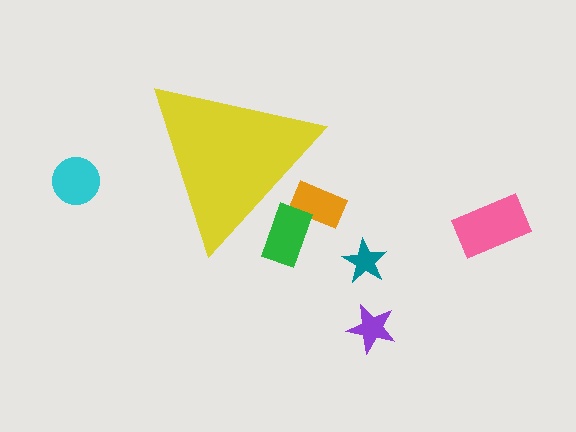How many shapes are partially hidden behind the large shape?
2 shapes are partially hidden.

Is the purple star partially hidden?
No, the purple star is fully visible.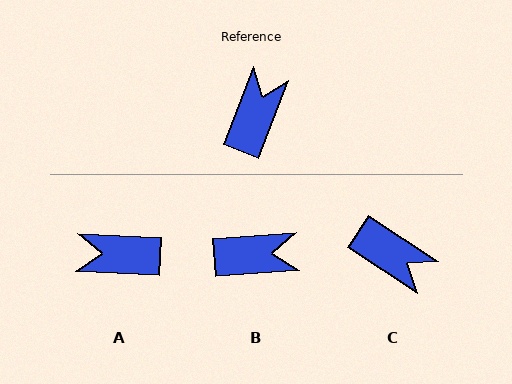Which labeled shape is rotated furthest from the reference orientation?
A, about 109 degrees away.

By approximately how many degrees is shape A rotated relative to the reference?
Approximately 109 degrees counter-clockwise.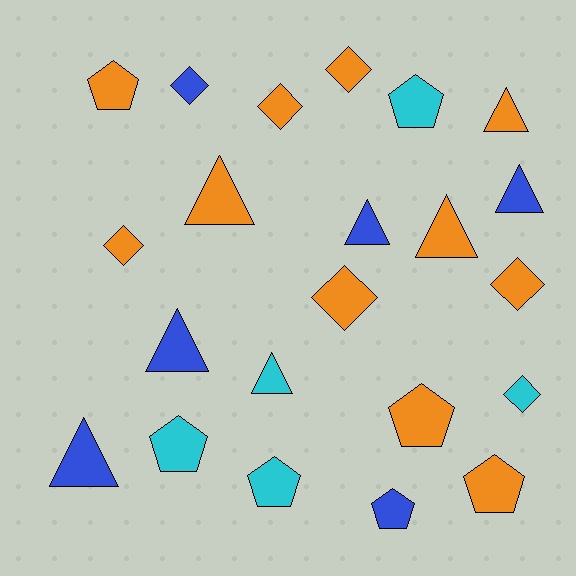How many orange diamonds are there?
There are 5 orange diamonds.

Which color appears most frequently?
Orange, with 11 objects.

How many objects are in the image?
There are 22 objects.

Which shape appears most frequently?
Triangle, with 8 objects.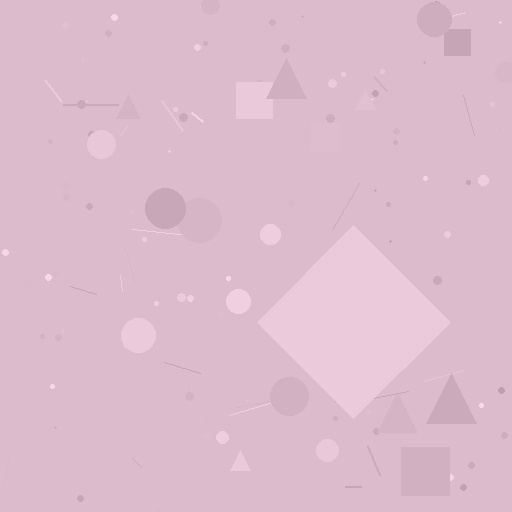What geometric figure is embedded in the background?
A diamond is embedded in the background.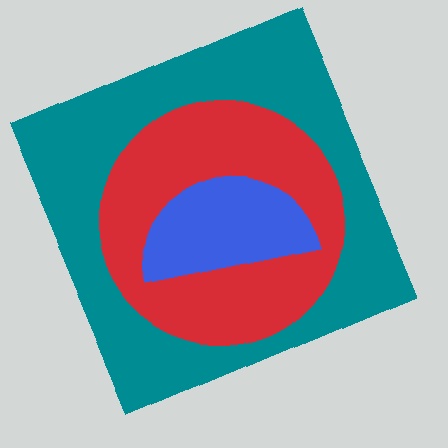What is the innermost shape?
The blue semicircle.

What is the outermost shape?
The teal square.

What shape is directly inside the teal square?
The red circle.